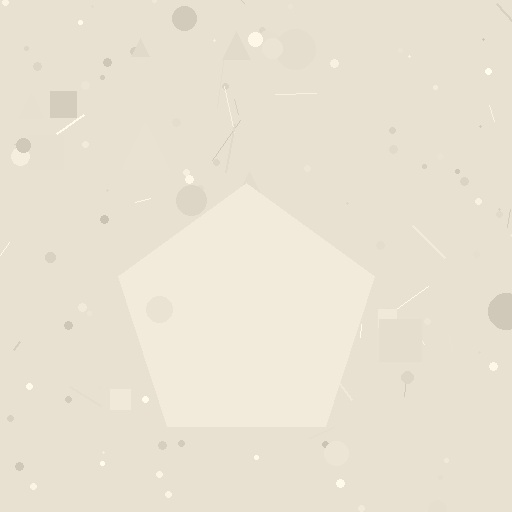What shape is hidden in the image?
A pentagon is hidden in the image.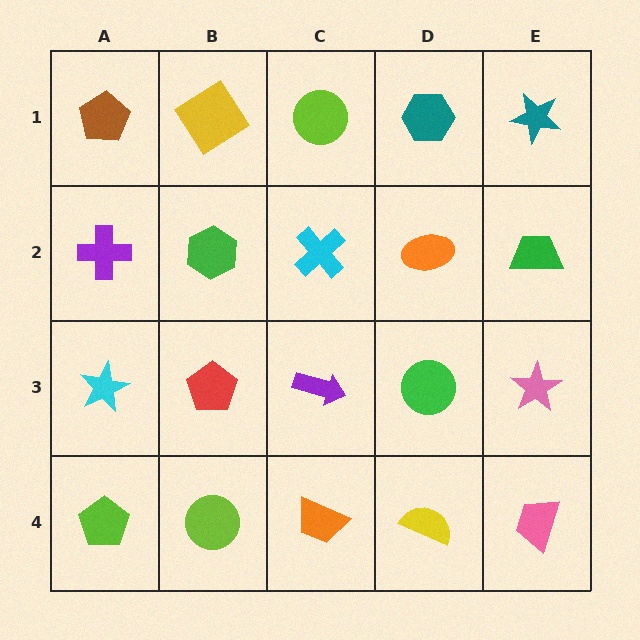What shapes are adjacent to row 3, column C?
A cyan cross (row 2, column C), an orange trapezoid (row 4, column C), a red pentagon (row 3, column B), a green circle (row 3, column D).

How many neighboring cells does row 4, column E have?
2.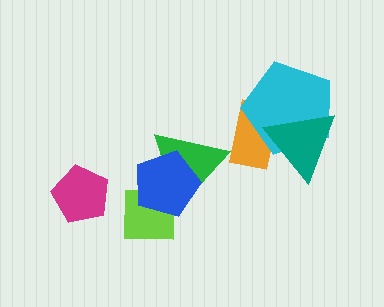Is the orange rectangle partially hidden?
Yes, it is partially covered by another shape.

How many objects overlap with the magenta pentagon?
0 objects overlap with the magenta pentagon.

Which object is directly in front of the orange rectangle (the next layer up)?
The cyan pentagon is directly in front of the orange rectangle.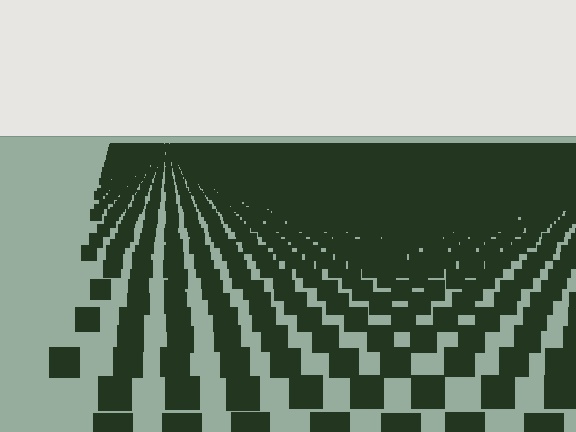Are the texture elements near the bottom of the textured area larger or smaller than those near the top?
Larger. Near the bottom, elements are closer to the viewer and appear at a bigger on-screen size.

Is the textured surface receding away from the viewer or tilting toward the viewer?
The surface is receding away from the viewer. Texture elements get smaller and denser toward the top.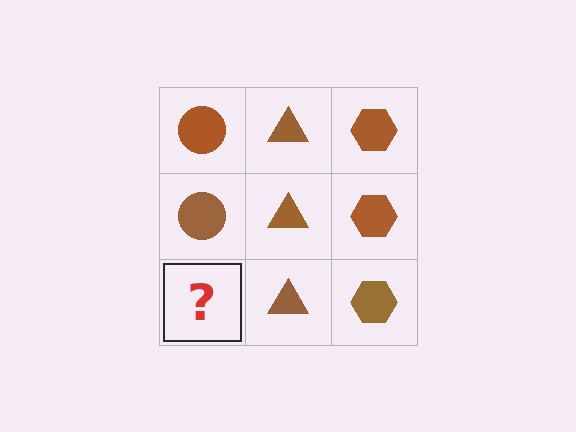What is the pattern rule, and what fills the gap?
The rule is that each column has a consistent shape. The gap should be filled with a brown circle.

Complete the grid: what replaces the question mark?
The question mark should be replaced with a brown circle.